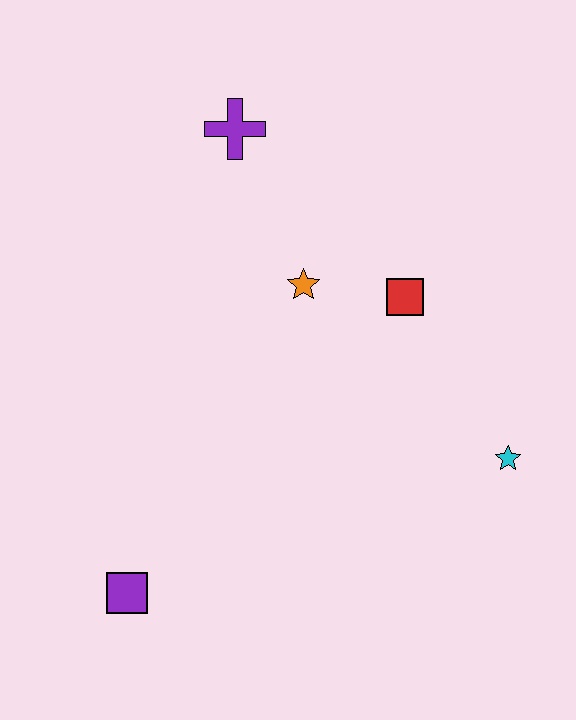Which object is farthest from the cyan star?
The purple cross is farthest from the cyan star.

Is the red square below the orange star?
Yes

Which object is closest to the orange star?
The red square is closest to the orange star.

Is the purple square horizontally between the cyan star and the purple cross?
No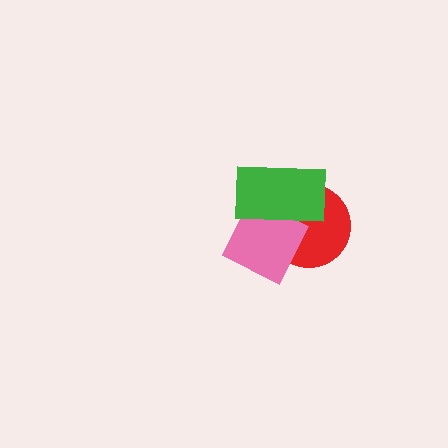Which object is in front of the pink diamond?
The green rectangle is in front of the pink diamond.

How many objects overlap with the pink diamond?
2 objects overlap with the pink diamond.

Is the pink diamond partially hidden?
Yes, it is partially covered by another shape.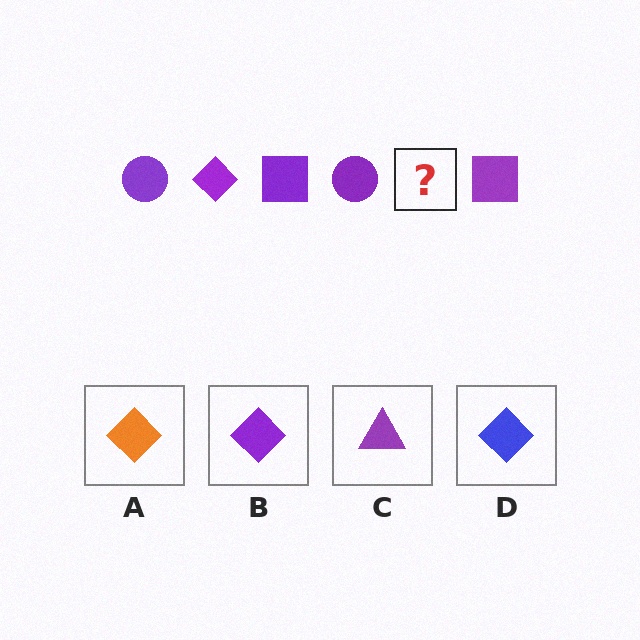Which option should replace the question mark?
Option B.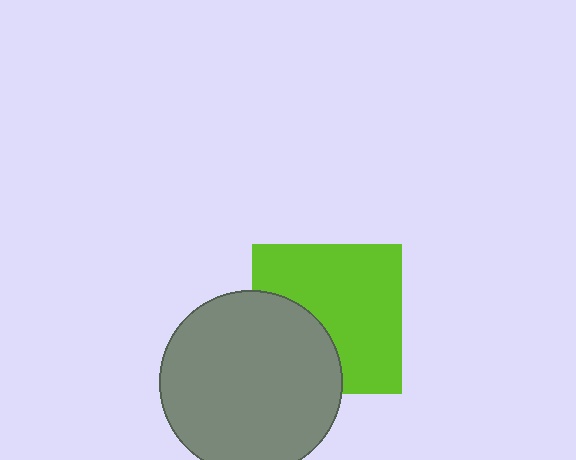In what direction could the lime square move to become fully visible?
The lime square could move toward the upper-right. That would shift it out from behind the gray circle entirely.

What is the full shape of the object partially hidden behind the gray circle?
The partially hidden object is a lime square.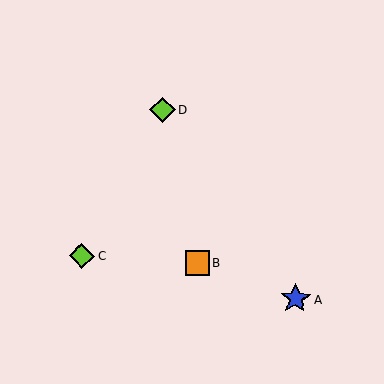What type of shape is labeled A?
Shape A is a blue star.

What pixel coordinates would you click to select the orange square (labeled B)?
Click at (197, 263) to select the orange square B.